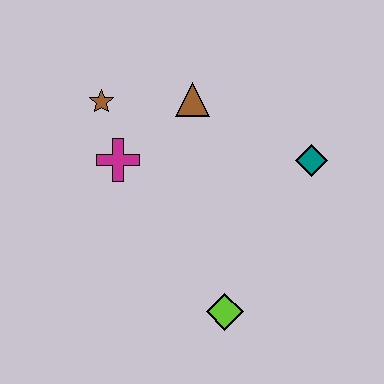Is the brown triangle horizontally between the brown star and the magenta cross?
No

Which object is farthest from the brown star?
The lime diamond is farthest from the brown star.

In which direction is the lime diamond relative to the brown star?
The lime diamond is below the brown star.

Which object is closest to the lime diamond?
The teal diamond is closest to the lime diamond.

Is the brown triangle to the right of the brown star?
Yes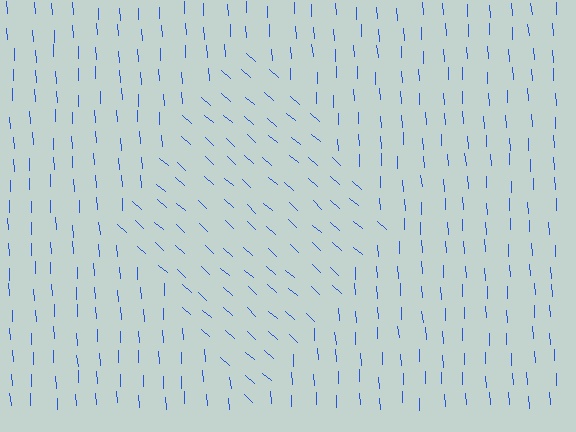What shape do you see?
I see a diamond.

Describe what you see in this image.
The image is filled with small blue line segments. A diamond region in the image has lines oriented differently from the surrounding lines, creating a visible texture boundary.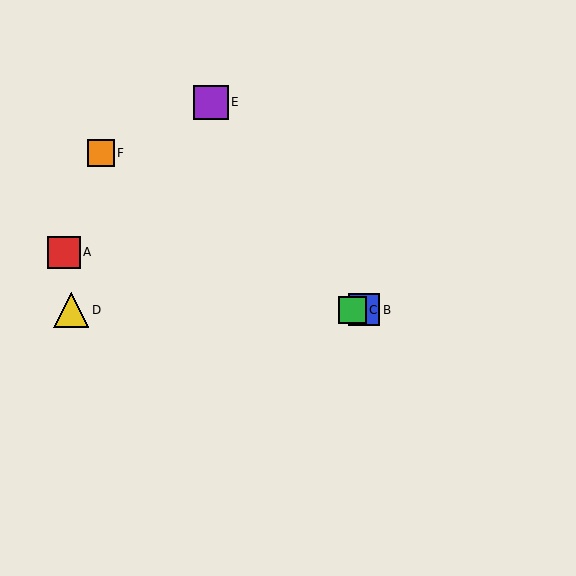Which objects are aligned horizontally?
Objects B, C, D are aligned horizontally.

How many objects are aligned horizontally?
3 objects (B, C, D) are aligned horizontally.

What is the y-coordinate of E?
Object E is at y≈102.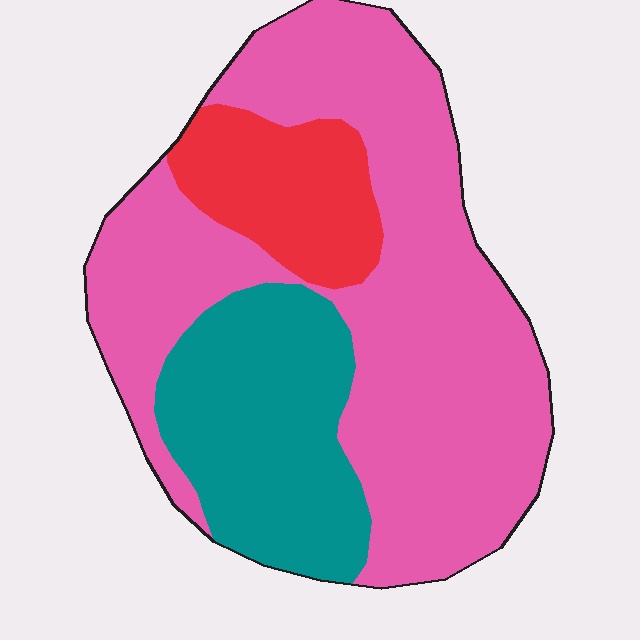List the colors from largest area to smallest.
From largest to smallest: pink, teal, red.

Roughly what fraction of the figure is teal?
Teal covers about 25% of the figure.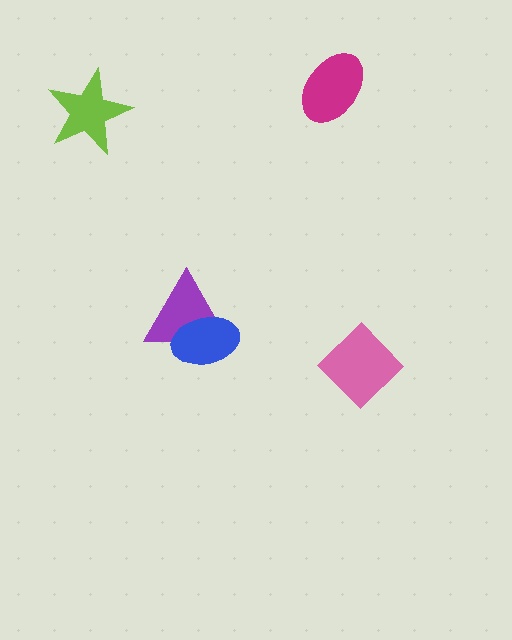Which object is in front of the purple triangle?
The blue ellipse is in front of the purple triangle.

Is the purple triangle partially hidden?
Yes, it is partially covered by another shape.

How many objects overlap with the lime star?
0 objects overlap with the lime star.